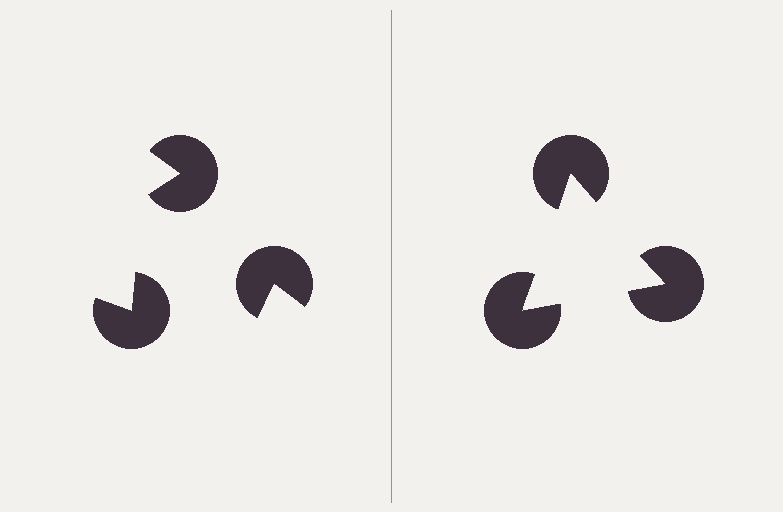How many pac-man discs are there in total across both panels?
6 — 3 on each side.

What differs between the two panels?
The pac-man discs are positioned identically on both sides; only the wedge orientations differ. On the right they align to a triangle; on the left they are misaligned.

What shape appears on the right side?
An illusory triangle.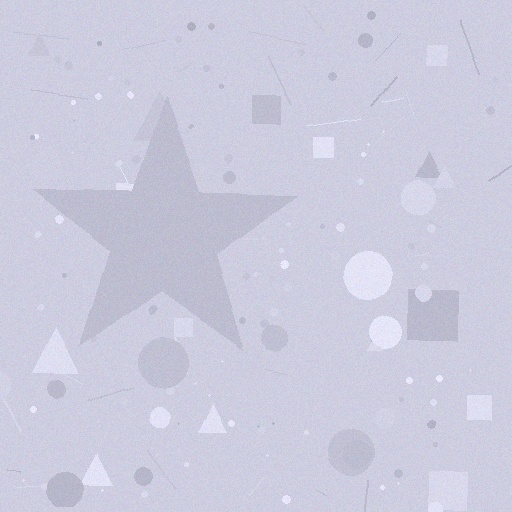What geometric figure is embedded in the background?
A star is embedded in the background.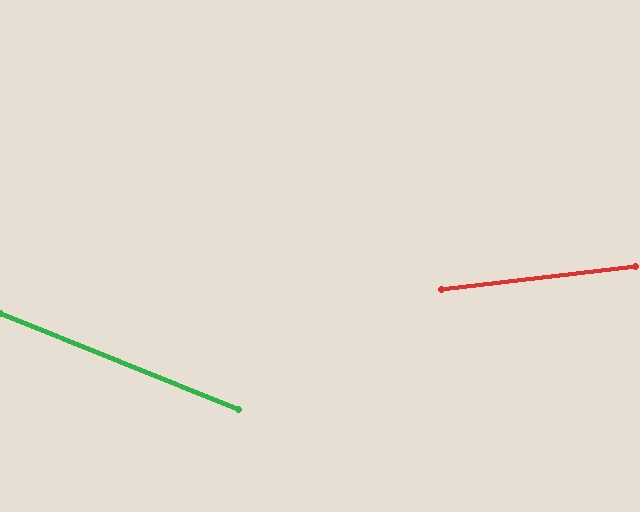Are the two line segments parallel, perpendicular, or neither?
Neither parallel nor perpendicular — they differ by about 29°.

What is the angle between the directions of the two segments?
Approximately 29 degrees.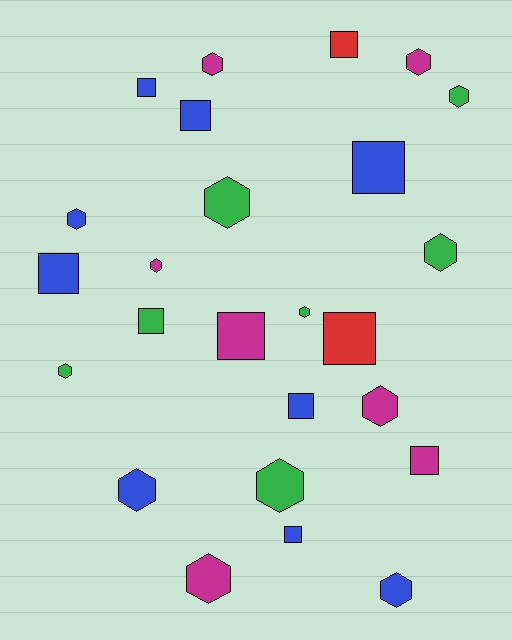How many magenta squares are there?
There are 2 magenta squares.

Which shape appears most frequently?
Hexagon, with 14 objects.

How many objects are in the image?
There are 25 objects.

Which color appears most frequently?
Blue, with 9 objects.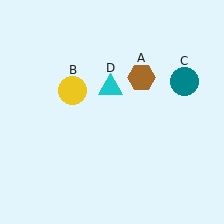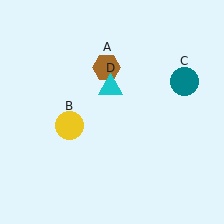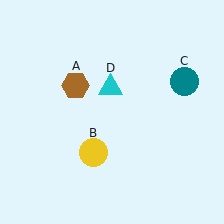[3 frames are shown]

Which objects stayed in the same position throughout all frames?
Teal circle (object C) and cyan triangle (object D) remained stationary.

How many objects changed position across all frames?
2 objects changed position: brown hexagon (object A), yellow circle (object B).